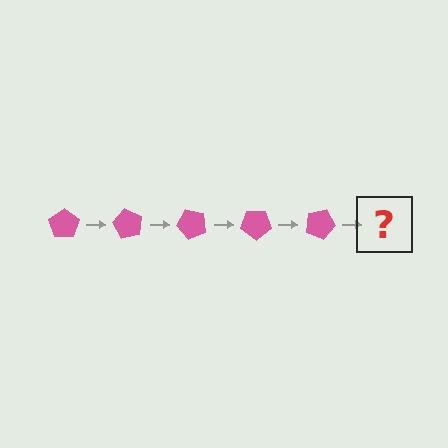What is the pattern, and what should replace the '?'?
The pattern is that the pentagon rotates 60 degrees each step. The '?' should be a pink pentagon rotated 300 degrees.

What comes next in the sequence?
The next element should be a pink pentagon rotated 300 degrees.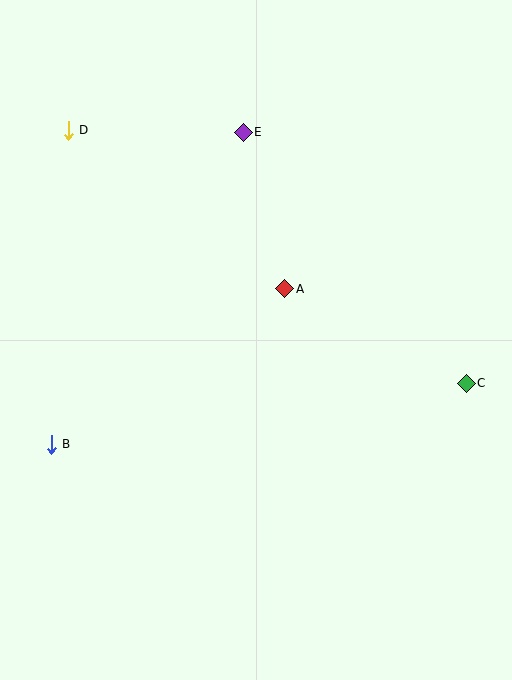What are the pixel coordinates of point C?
Point C is at (466, 383).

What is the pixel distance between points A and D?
The distance between A and D is 268 pixels.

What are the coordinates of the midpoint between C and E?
The midpoint between C and E is at (355, 258).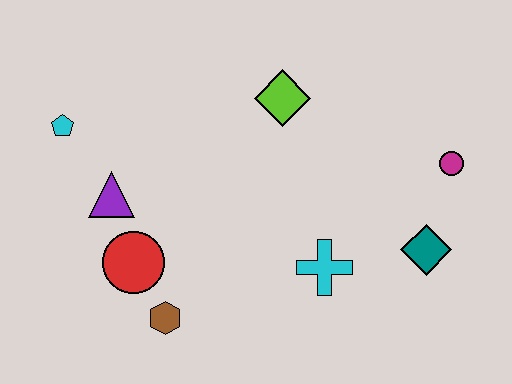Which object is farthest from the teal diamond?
The cyan pentagon is farthest from the teal diamond.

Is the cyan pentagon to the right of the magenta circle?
No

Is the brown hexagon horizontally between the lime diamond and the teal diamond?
No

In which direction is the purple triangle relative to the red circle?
The purple triangle is above the red circle.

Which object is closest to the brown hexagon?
The red circle is closest to the brown hexagon.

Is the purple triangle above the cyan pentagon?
No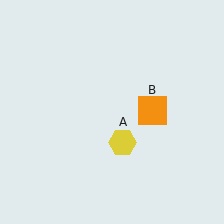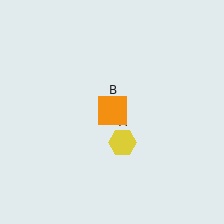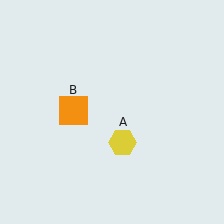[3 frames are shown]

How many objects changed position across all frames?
1 object changed position: orange square (object B).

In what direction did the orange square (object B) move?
The orange square (object B) moved left.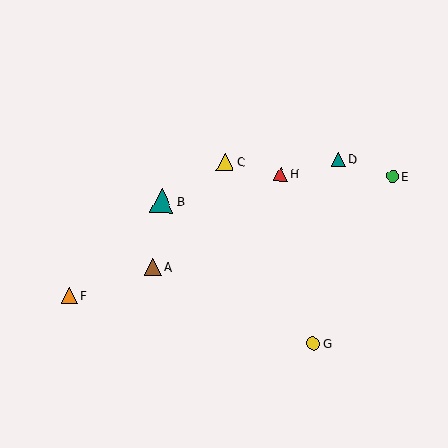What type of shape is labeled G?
Shape G is a yellow circle.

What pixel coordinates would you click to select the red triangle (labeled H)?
Click at (281, 174) to select the red triangle H.